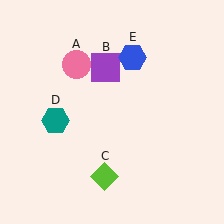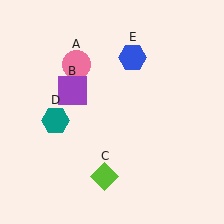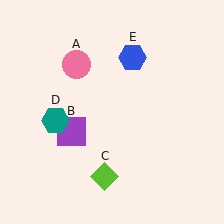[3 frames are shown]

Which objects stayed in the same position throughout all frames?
Pink circle (object A) and lime diamond (object C) and teal hexagon (object D) and blue hexagon (object E) remained stationary.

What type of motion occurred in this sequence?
The purple square (object B) rotated counterclockwise around the center of the scene.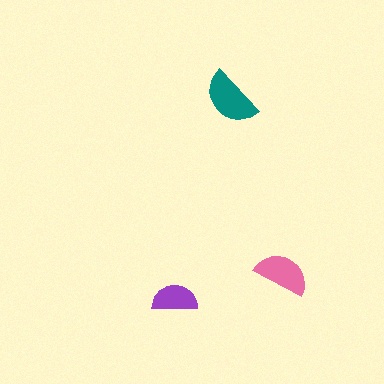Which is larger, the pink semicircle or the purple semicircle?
The pink one.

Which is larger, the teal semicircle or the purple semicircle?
The teal one.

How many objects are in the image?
There are 3 objects in the image.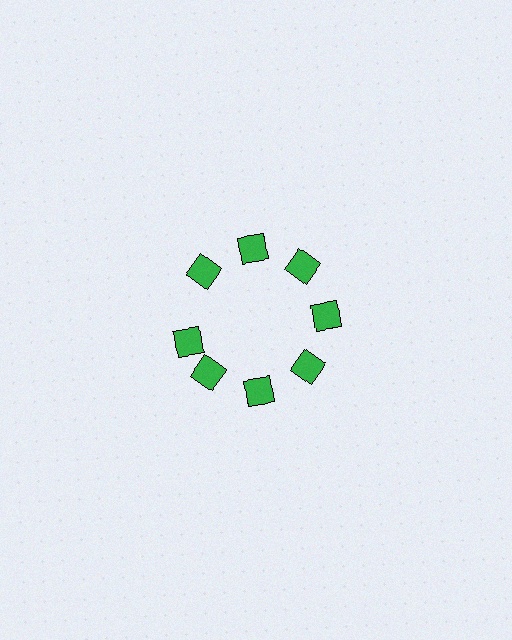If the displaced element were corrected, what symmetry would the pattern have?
It would have 8-fold rotational symmetry — the pattern would map onto itself every 45 degrees.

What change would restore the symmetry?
The symmetry would be restored by rotating it back into even spacing with its neighbors so that all 8 diamonds sit at equal angles and equal distance from the center.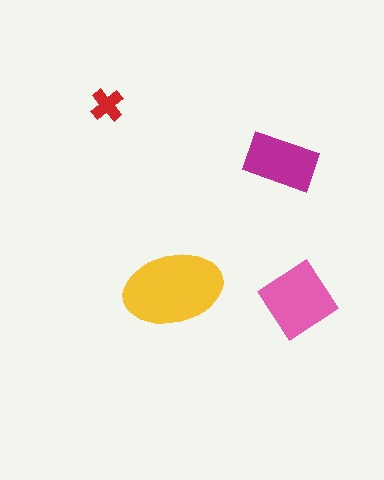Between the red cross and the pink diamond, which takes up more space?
The pink diamond.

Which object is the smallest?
The red cross.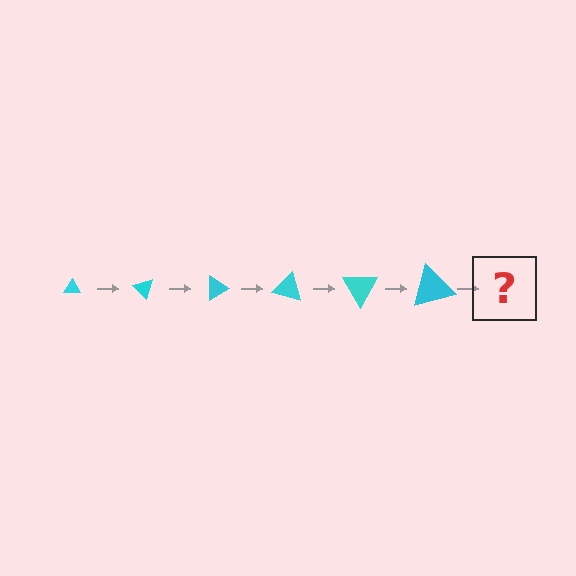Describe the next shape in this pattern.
It should be a triangle, larger than the previous one and rotated 270 degrees from the start.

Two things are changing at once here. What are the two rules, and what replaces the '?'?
The two rules are that the triangle grows larger each step and it rotates 45 degrees each step. The '?' should be a triangle, larger than the previous one and rotated 270 degrees from the start.